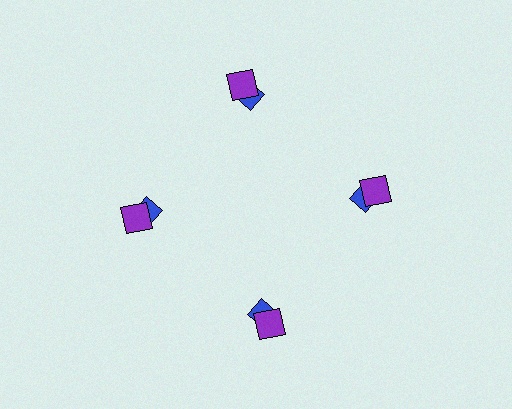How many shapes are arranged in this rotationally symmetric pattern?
There are 8 shapes, arranged in 4 groups of 2.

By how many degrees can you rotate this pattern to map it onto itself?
The pattern maps onto itself every 90 degrees of rotation.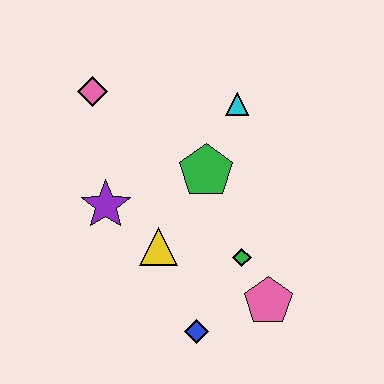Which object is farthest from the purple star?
The pink pentagon is farthest from the purple star.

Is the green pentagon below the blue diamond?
No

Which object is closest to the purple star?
The yellow triangle is closest to the purple star.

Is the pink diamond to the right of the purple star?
No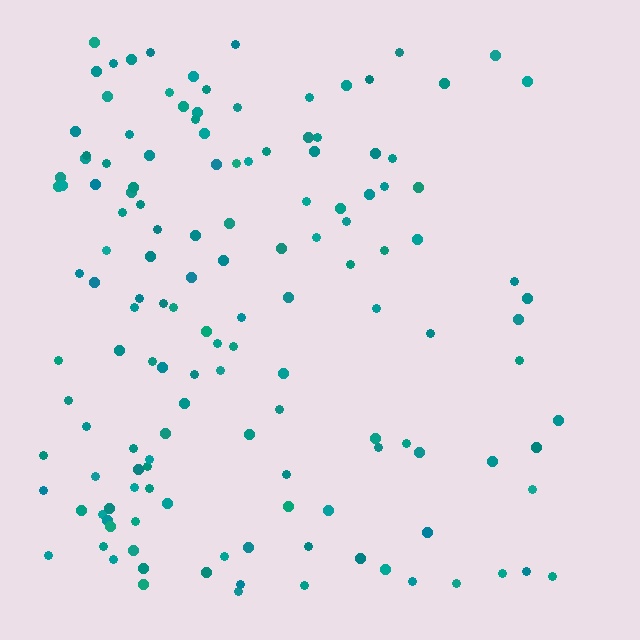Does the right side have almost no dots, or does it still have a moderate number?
Still a moderate number, just noticeably fewer than the left.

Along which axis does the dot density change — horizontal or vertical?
Horizontal.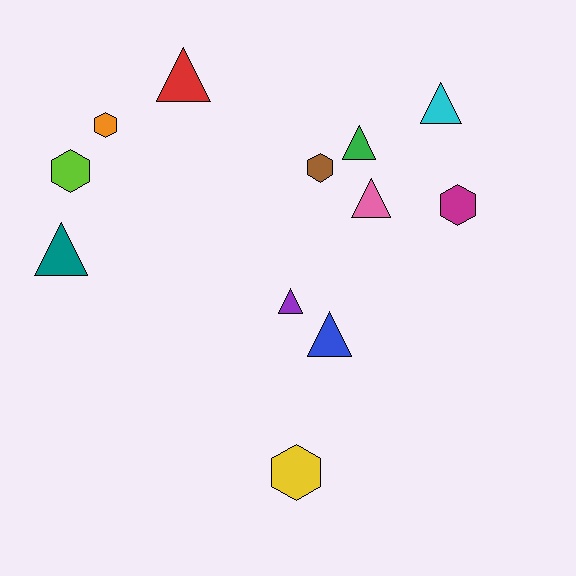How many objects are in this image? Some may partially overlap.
There are 12 objects.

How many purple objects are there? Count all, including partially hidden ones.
There is 1 purple object.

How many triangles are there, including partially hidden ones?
There are 7 triangles.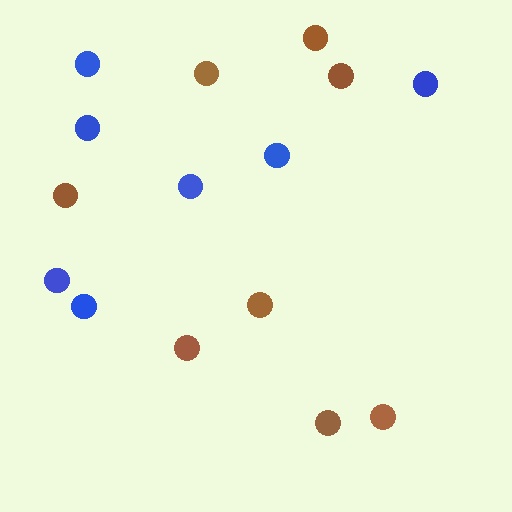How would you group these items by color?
There are 2 groups: one group of blue circles (7) and one group of brown circles (8).